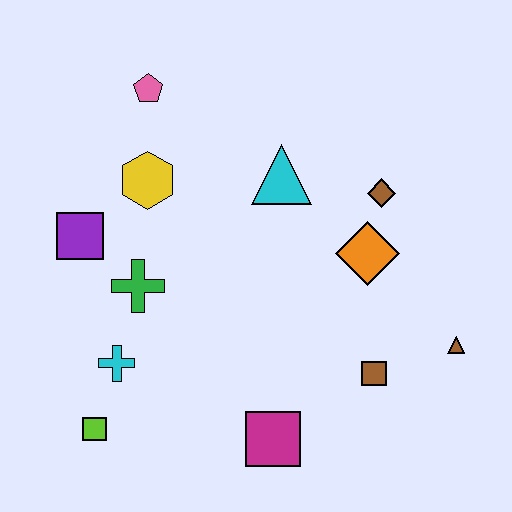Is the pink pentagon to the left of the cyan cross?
No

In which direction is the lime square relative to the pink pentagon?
The lime square is below the pink pentagon.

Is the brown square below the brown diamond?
Yes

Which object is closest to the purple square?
The green cross is closest to the purple square.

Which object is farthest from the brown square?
The pink pentagon is farthest from the brown square.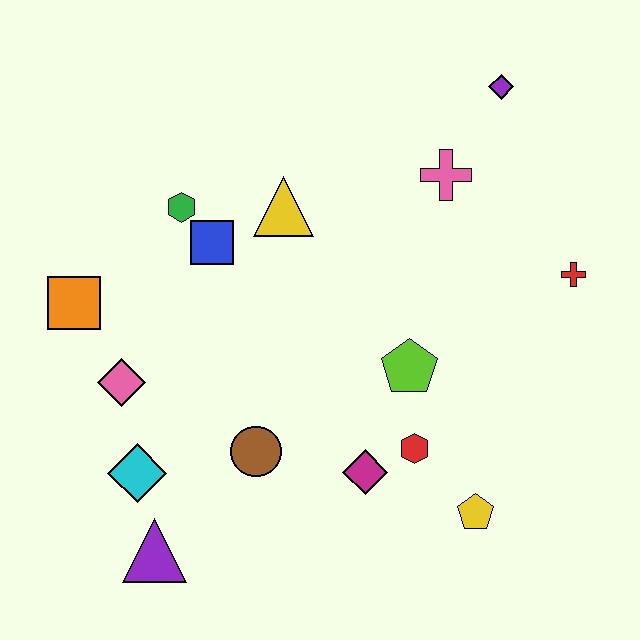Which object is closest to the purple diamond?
The pink cross is closest to the purple diamond.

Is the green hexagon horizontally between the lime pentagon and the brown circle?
No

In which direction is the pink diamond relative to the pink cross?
The pink diamond is to the left of the pink cross.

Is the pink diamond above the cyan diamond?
Yes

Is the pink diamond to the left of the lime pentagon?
Yes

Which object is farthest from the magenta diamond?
The purple diamond is farthest from the magenta diamond.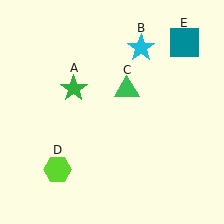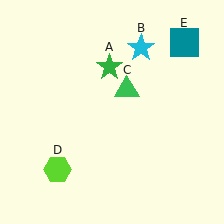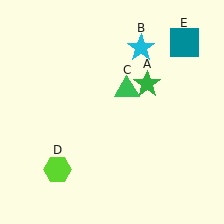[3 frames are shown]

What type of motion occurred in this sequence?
The green star (object A) rotated clockwise around the center of the scene.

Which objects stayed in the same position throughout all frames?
Cyan star (object B) and green triangle (object C) and lime hexagon (object D) and teal square (object E) remained stationary.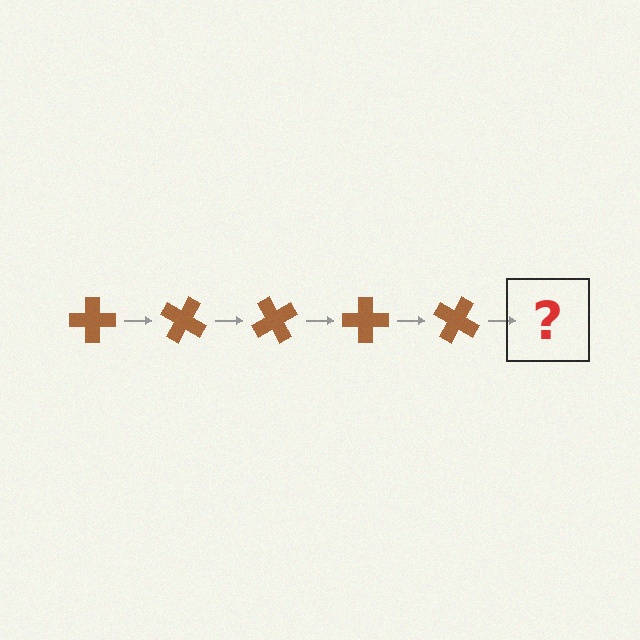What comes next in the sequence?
The next element should be a brown cross rotated 150 degrees.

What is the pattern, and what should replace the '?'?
The pattern is that the cross rotates 30 degrees each step. The '?' should be a brown cross rotated 150 degrees.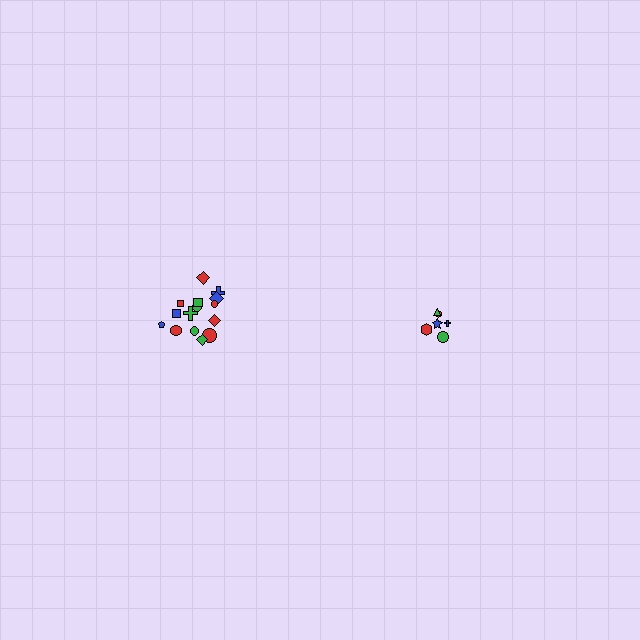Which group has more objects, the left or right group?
The left group.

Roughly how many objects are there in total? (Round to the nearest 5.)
Roughly 20 objects in total.